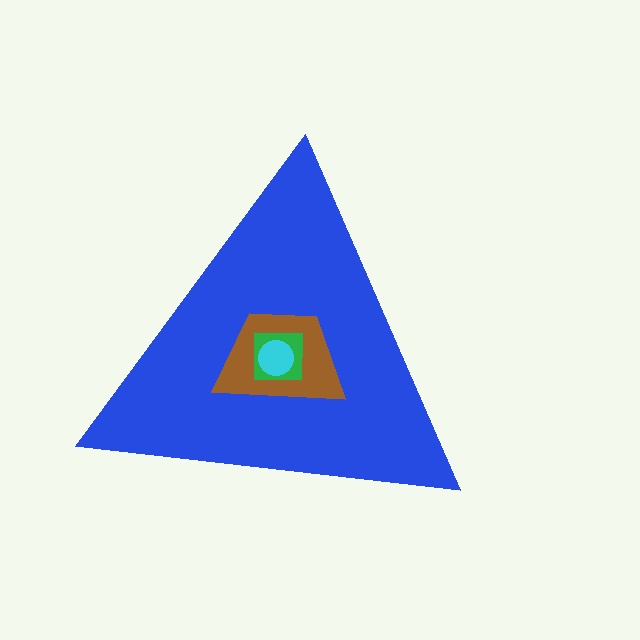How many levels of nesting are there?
4.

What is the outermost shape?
The blue triangle.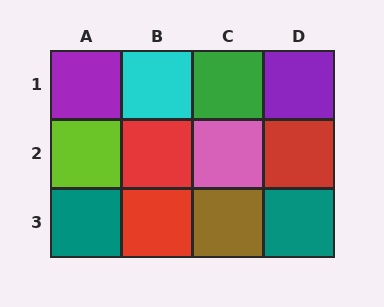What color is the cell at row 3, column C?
Brown.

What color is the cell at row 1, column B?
Cyan.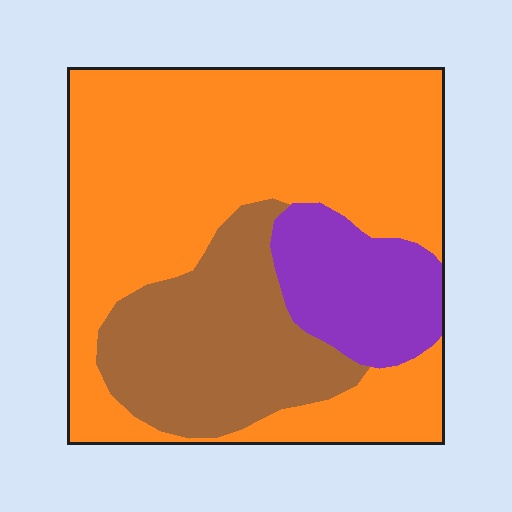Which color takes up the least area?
Purple, at roughly 15%.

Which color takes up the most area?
Orange, at roughly 60%.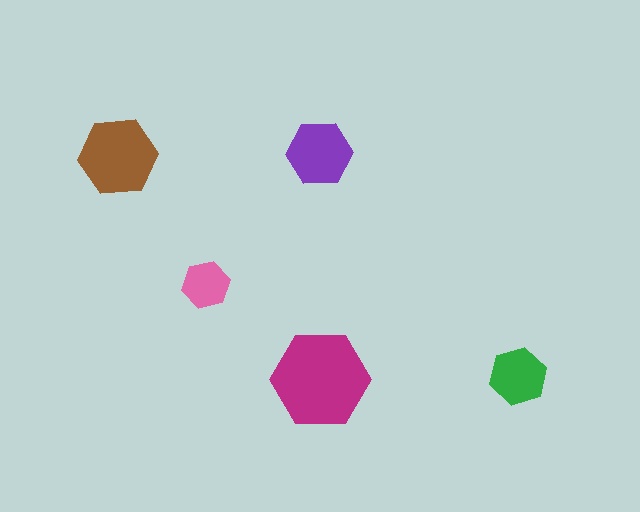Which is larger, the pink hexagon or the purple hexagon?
The purple one.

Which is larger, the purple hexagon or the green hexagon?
The purple one.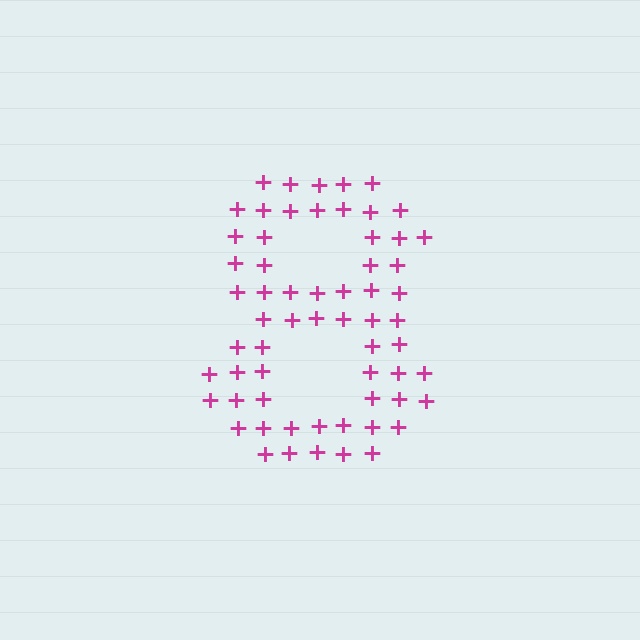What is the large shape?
The large shape is the digit 8.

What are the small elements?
The small elements are plus signs.